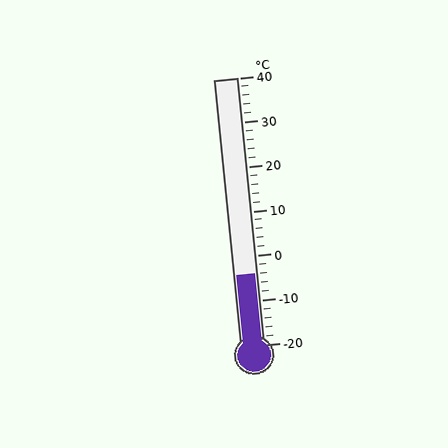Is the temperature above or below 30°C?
The temperature is below 30°C.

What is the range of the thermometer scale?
The thermometer scale ranges from -20°C to 40°C.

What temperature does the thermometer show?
The thermometer shows approximately -4°C.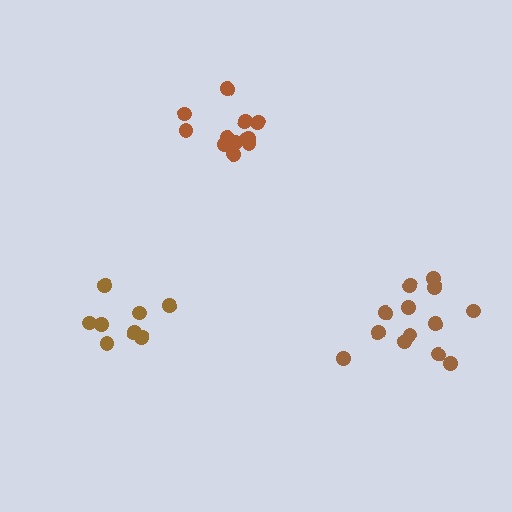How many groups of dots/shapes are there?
There are 3 groups.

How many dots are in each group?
Group 1: 12 dots, Group 2: 8 dots, Group 3: 13 dots (33 total).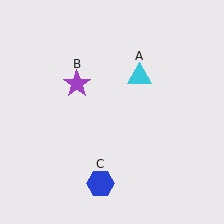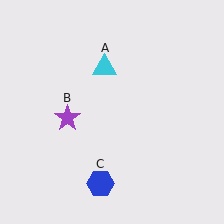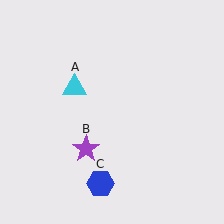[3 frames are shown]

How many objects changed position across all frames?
2 objects changed position: cyan triangle (object A), purple star (object B).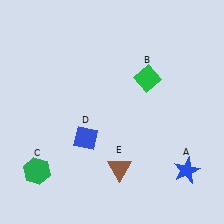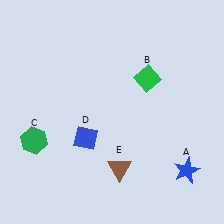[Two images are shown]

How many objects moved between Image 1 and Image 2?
1 object moved between the two images.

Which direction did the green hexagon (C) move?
The green hexagon (C) moved up.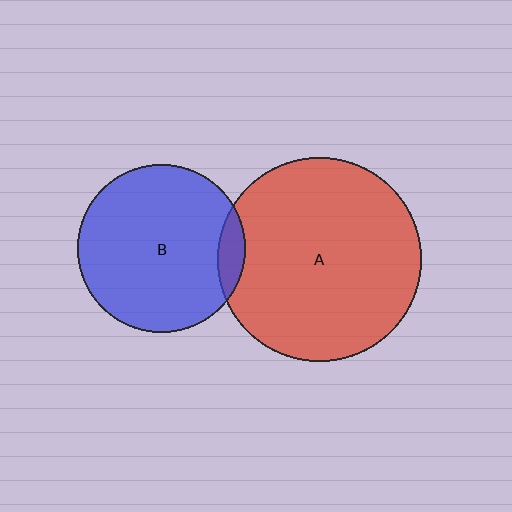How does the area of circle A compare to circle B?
Approximately 1.5 times.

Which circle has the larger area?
Circle A (red).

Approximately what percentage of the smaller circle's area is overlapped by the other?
Approximately 10%.